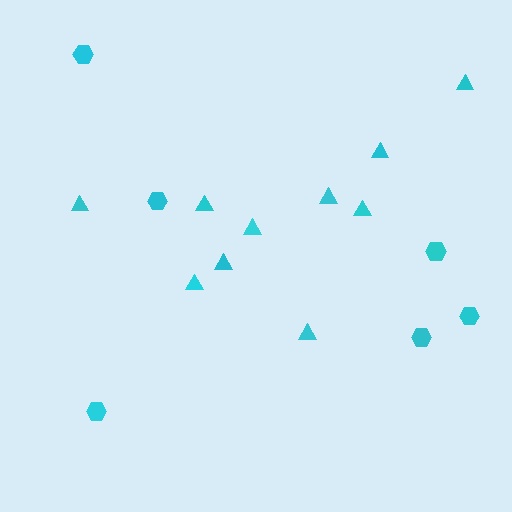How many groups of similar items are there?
There are 2 groups: one group of triangles (10) and one group of hexagons (6).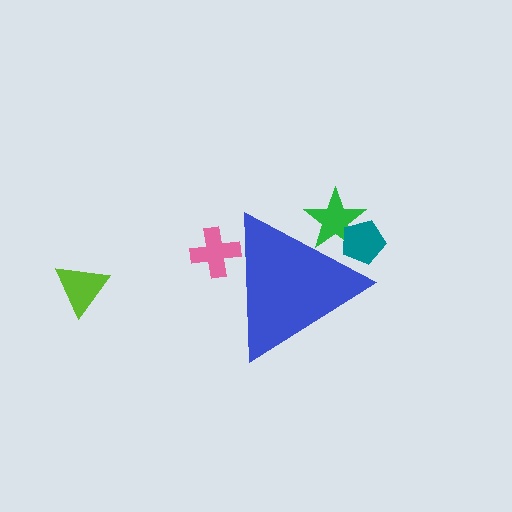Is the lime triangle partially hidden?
No, the lime triangle is fully visible.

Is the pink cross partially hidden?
Yes, the pink cross is partially hidden behind the blue triangle.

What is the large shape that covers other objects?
A blue triangle.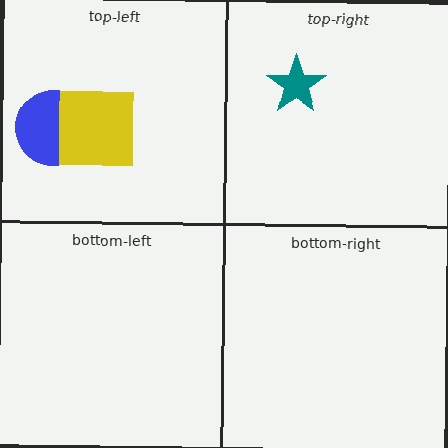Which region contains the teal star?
The top-right region.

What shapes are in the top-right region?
The teal star.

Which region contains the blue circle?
The top-left region.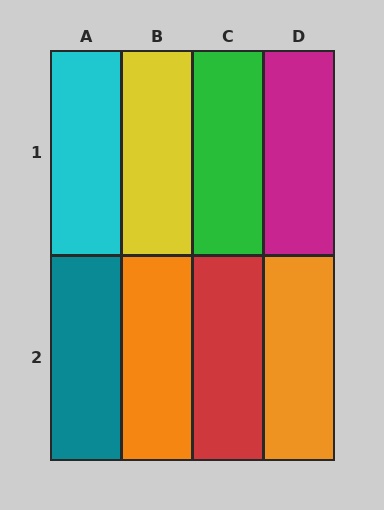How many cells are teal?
1 cell is teal.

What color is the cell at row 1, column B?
Yellow.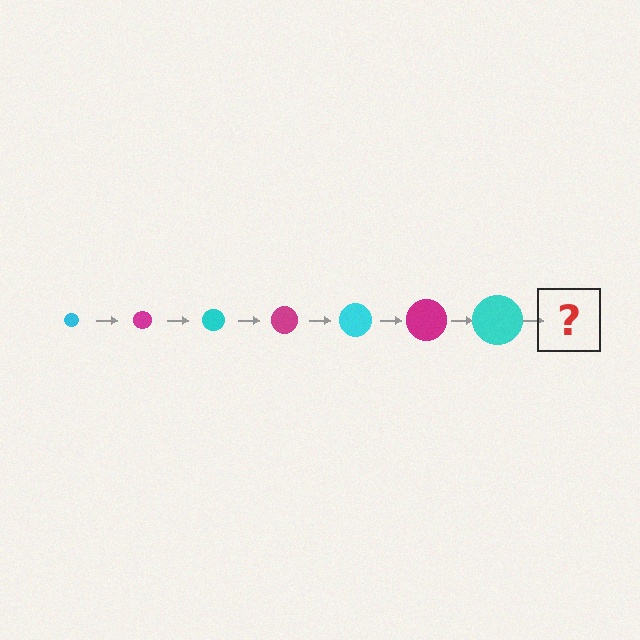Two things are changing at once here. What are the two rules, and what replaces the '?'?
The two rules are that the circle grows larger each step and the color cycles through cyan and magenta. The '?' should be a magenta circle, larger than the previous one.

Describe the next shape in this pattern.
It should be a magenta circle, larger than the previous one.